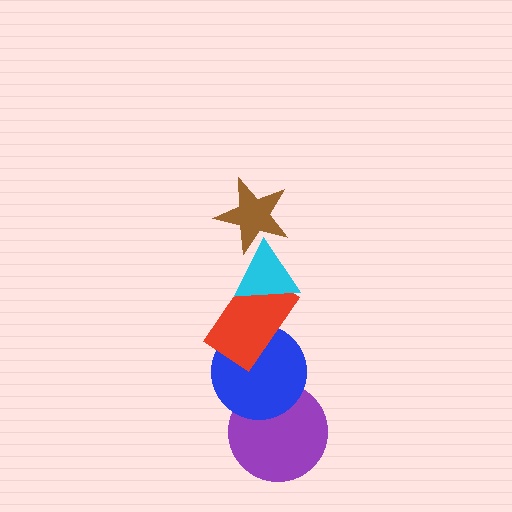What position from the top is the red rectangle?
The red rectangle is 3rd from the top.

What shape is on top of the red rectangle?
The cyan triangle is on top of the red rectangle.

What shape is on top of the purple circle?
The blue circle is on top of the purple circle.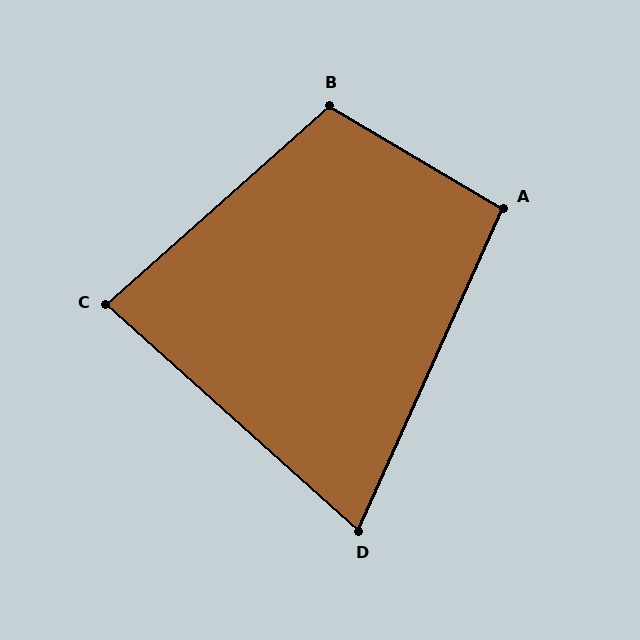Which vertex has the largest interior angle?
B, at approximately 108 degrees.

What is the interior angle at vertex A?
Approximately 96 degrees (obtuse).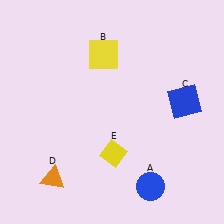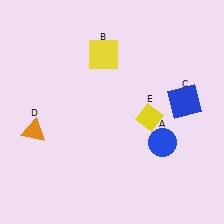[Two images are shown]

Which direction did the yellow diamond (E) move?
The yellow diamond (E) moved up.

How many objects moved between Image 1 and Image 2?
3 objects moved between the two images.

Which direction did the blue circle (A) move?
The blue circle (A) moved up.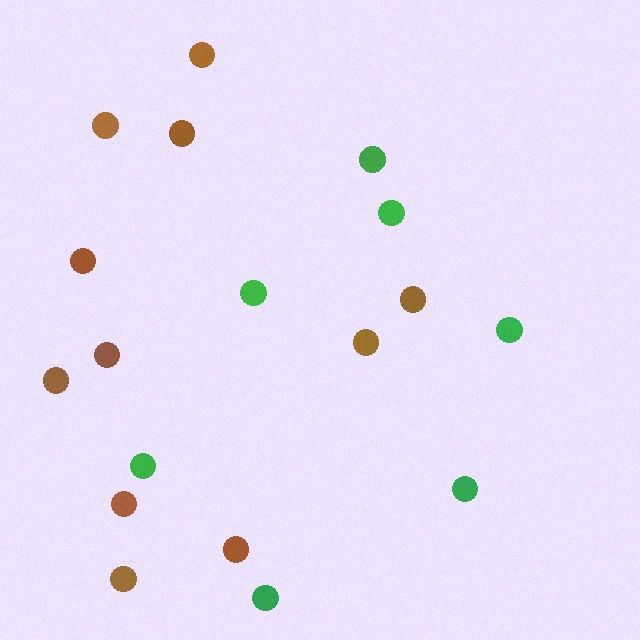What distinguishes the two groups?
There are 2 groups: one group of brown circles (11) and one group of green circles (7).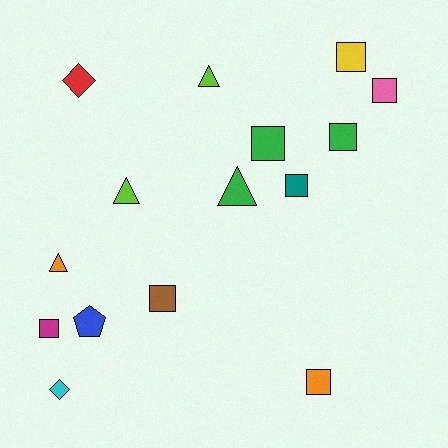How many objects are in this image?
There are 15 objects.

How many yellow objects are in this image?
There is 1 yellow object.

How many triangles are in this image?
There are 4 triangles.